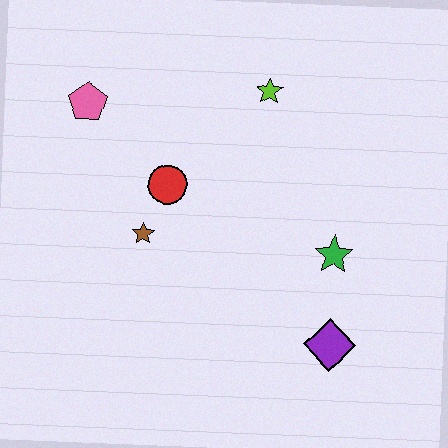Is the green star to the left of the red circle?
No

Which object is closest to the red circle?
The brown star is closest to the red circle.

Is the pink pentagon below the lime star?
Yes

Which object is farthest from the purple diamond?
The pink pentagon is farthest from the purple diamond.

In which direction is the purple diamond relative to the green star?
The purple diamond is below the green star.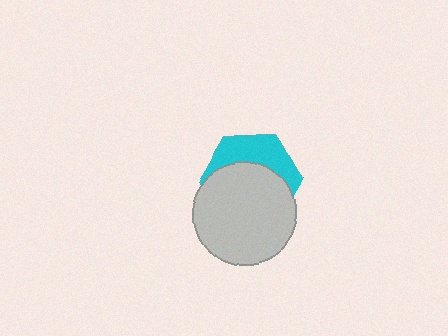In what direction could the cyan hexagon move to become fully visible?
The cyan hexagon could move up. That would shift it out from behind the light gray circle entirely.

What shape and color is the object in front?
The object in front is a light gray circle.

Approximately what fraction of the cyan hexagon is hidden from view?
Roughly 63% of the cyan hexagon is hidden behind the light gray circle.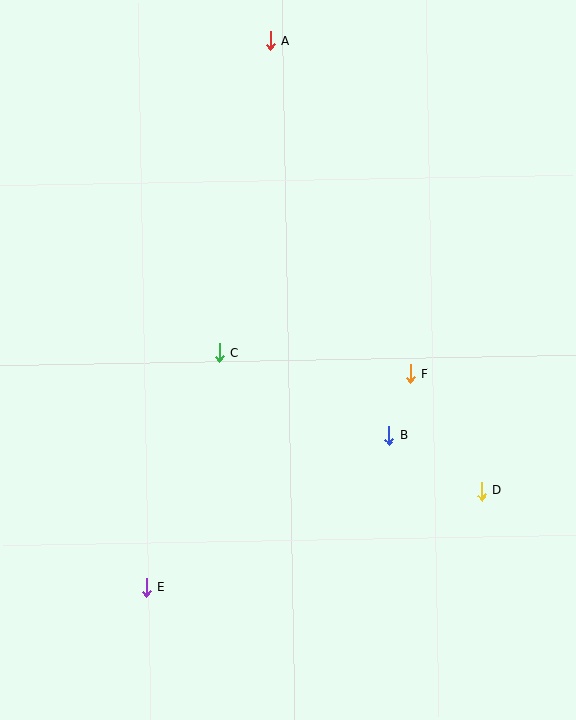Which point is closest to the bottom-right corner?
Point D is closest to the bottom-right corner.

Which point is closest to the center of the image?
Point C at (219, 353) is closest to the center.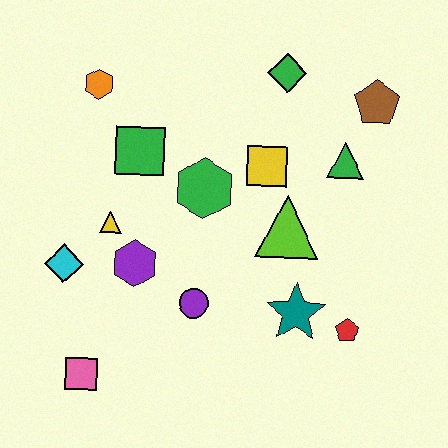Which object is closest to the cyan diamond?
The yellow triangle is closest to the cyan diamond.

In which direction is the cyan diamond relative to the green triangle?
The cyan diamond is to the left of the green triangle.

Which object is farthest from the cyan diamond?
The brown pentagon is farthest from the cyan diamond.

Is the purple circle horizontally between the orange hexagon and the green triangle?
Yes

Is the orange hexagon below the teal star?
No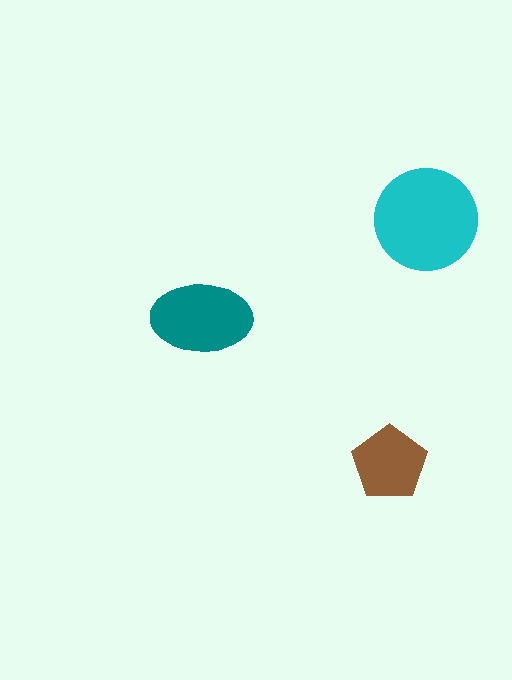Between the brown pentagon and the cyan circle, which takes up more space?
The cyan circle.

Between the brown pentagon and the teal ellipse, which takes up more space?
The teal ellipse.